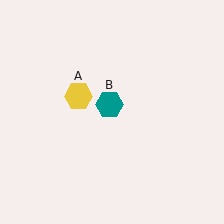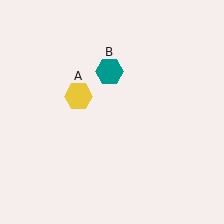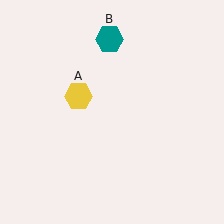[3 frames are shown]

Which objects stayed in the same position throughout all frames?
Yellow hexagon (object A) remained stationary.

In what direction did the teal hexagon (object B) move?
The teal hexagon (object B) moved up.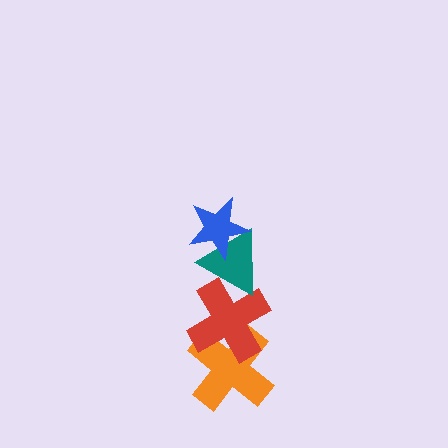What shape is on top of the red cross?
The teal triangle is on top of the red cross.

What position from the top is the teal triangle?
The teal triangle is 2nd from the top.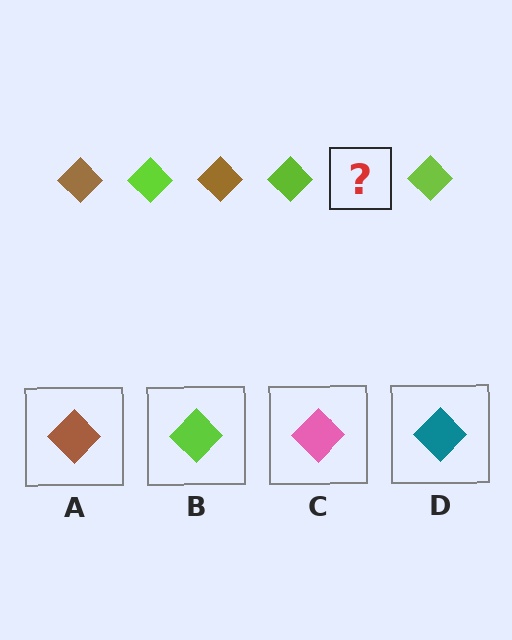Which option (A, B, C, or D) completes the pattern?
A.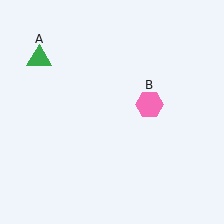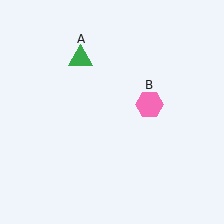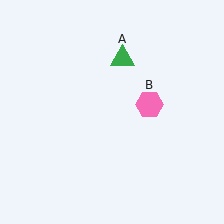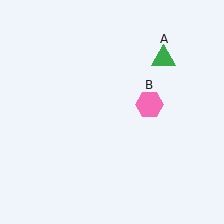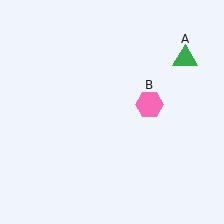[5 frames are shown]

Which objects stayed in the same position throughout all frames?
Pink hexagon (object B) remained stationary.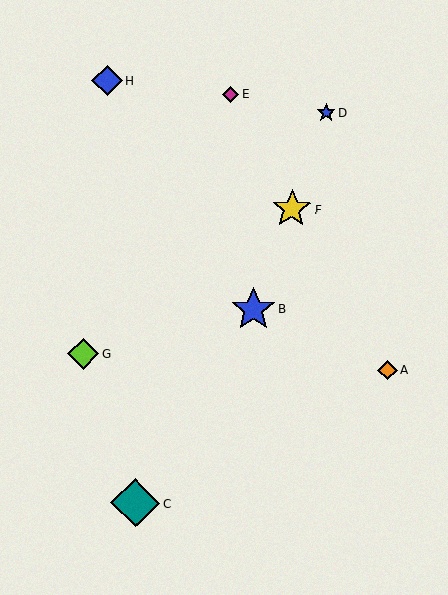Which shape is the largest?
The teal diamond (labeled C) is the largest.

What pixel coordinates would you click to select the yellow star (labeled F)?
Click at (292, 209) to select the yellow star F.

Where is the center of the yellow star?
The center of the yellow star is at (292, 209).